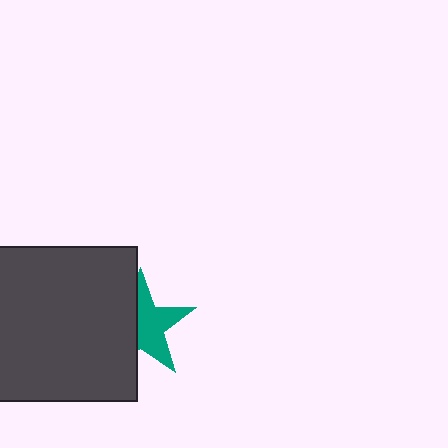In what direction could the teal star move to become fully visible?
The teal star could move right. That would shift it out from behind the dark gray square entirely.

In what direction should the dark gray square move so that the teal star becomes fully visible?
The dark gray square should move left. That is the shortest direction to clear the overlap and leave the teal star fully visible.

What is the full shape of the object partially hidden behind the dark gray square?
The partially hidden object is a teal star.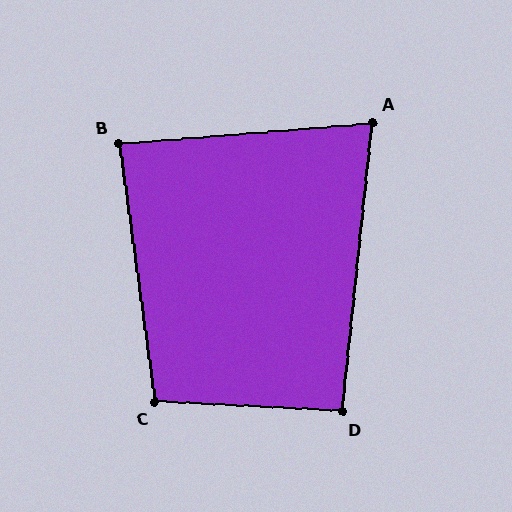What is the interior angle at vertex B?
Approximately 87 degrees (approximately right).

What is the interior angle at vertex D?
Approximately 93 degrees (approximately right).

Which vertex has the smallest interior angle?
A, at approximately 79 degrees.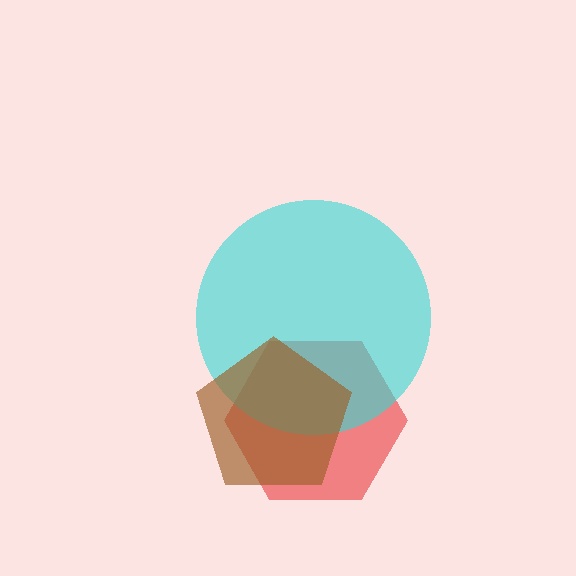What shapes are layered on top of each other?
The layered shapes are: a red hexagon, a cyan circle, a brown pentagon.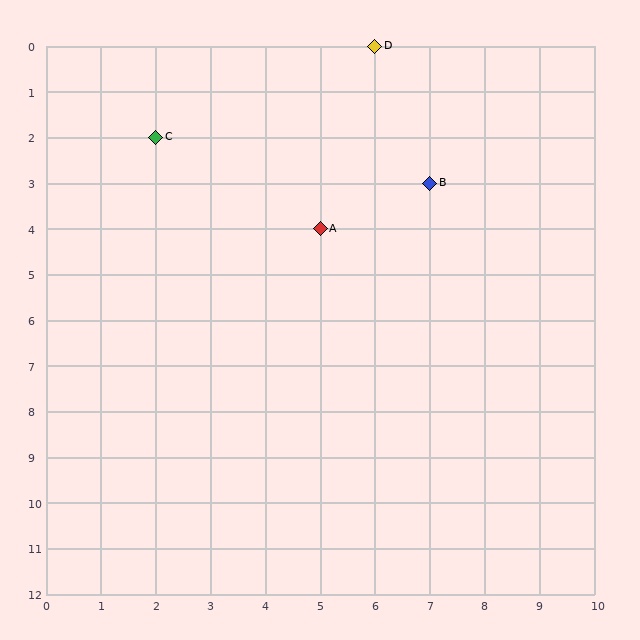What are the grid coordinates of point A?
Point A is at grid coordinates (5, 4).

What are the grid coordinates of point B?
Point B is at grid coordinates (7, 3).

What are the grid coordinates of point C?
Point C is at grid coordinates (2, 2).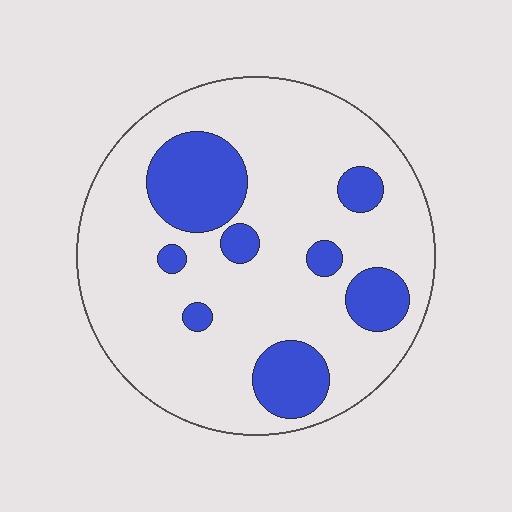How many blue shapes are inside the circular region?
8.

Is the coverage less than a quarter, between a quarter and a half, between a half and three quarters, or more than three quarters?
Less than a quarter.